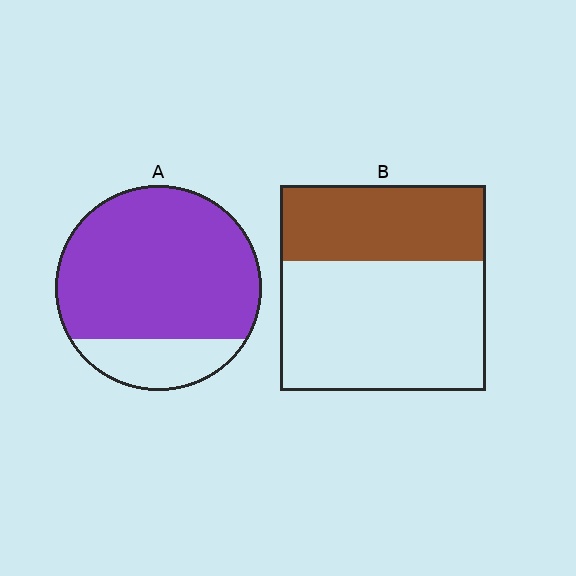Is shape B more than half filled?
No.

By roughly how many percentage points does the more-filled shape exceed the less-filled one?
By roughly 45 percentage points (A over B).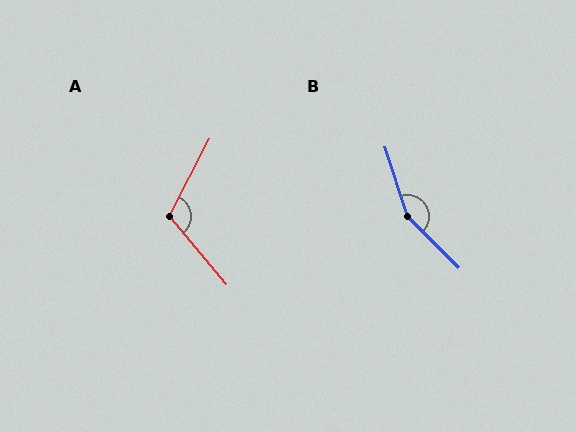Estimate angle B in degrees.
Approximately 153 degrees.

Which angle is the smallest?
A, at approximately 112 degrees.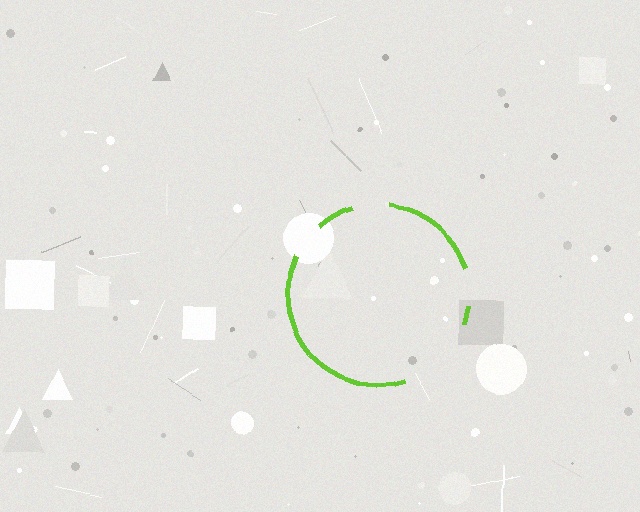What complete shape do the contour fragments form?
The contour fragments form a circle.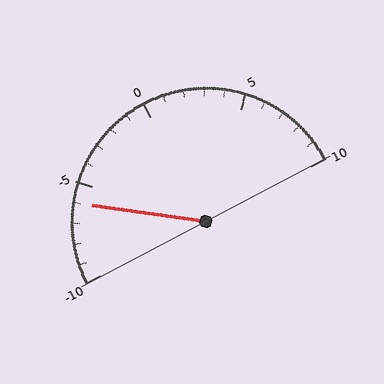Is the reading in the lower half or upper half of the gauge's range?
The reading is in the lower half of the range (-10 to 10).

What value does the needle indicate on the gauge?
The needle indicates approximately -6.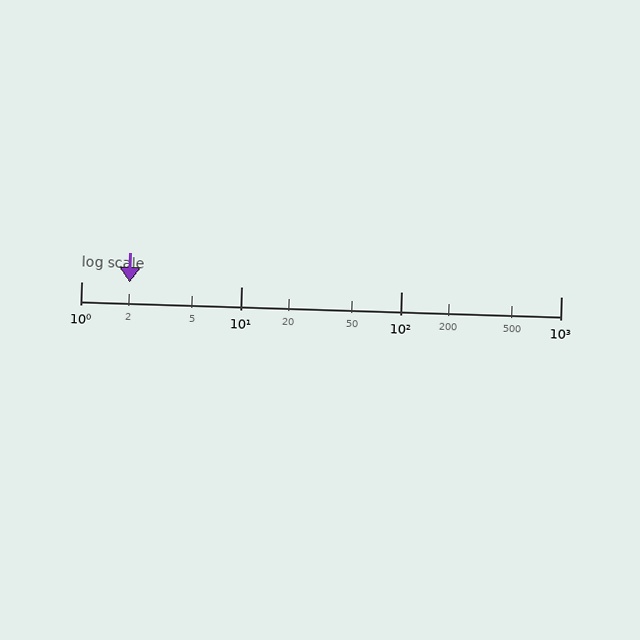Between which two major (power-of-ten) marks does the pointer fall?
The pointer is between 1 and 10.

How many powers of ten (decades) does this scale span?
The scale spans 3 decades, from 1 to 1000.